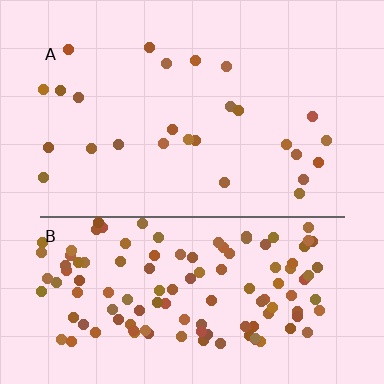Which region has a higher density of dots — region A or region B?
B (the bottom).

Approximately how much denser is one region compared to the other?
Approximately 4.9× — region B over region A.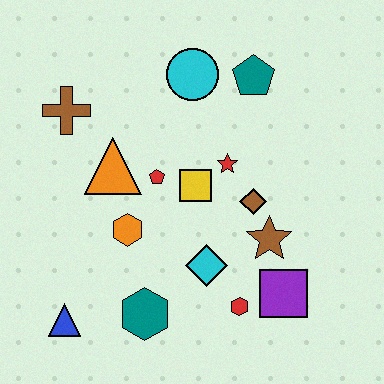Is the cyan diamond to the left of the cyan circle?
No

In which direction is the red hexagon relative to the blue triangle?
The red hexagon is to the right of the blue triangle.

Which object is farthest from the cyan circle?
The blue triangle is farthest from the cyan circle.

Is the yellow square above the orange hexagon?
Yes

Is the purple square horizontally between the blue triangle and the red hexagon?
No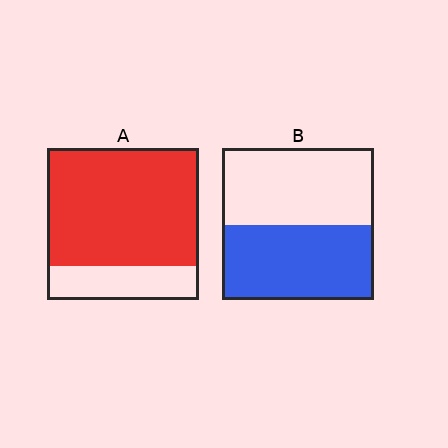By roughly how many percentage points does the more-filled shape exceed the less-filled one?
By roughly 30 percentage points (A over B).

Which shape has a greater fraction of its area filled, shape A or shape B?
Shape A.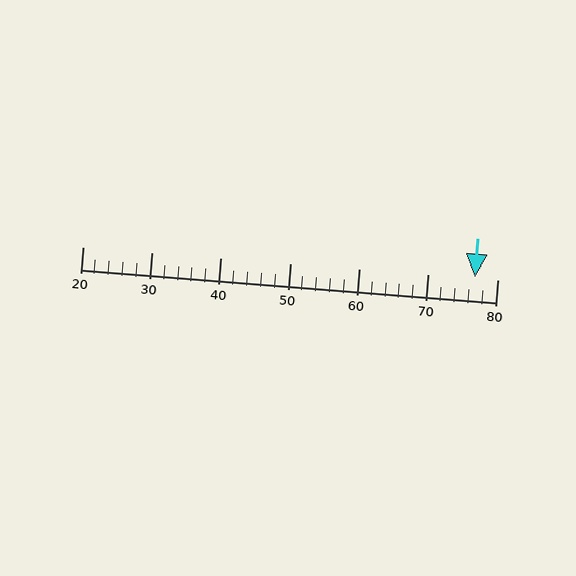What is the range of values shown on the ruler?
The ruler shows values from 20 to 80.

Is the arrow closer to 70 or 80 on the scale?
The arrow is closer to 80.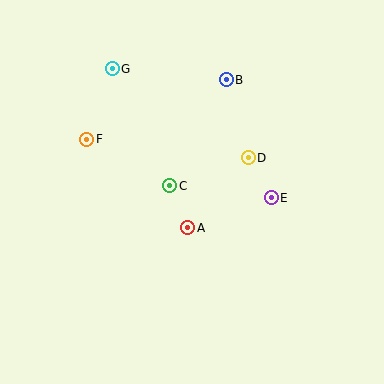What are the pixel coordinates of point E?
Point E is at (271, 198).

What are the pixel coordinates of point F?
Point F is at (87, 139).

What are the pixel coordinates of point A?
Point A is at (188, 228).